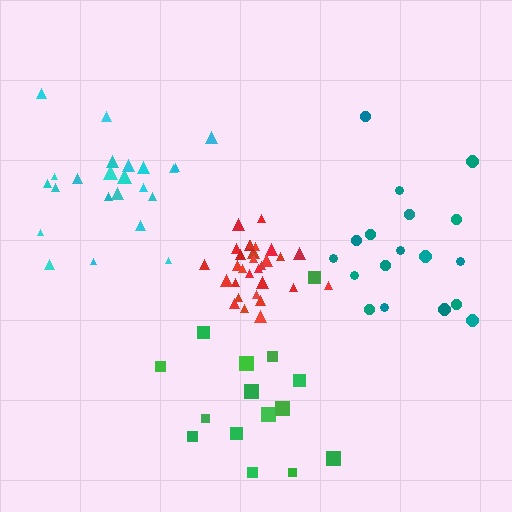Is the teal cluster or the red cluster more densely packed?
Red.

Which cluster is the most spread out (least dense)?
Green.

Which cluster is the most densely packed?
Red.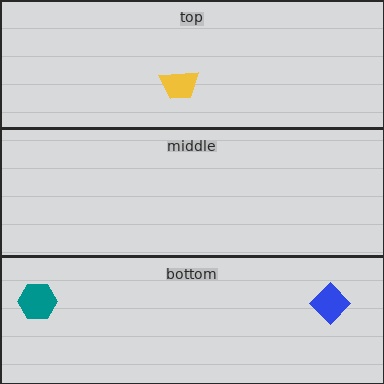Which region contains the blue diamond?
The bottom region.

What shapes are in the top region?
The yellow trapezoid.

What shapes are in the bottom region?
The teal hexagon, the blue diamond.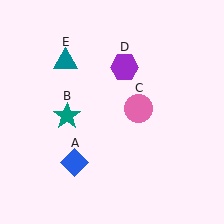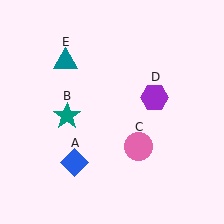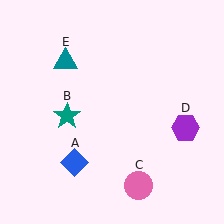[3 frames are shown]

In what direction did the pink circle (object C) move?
The pink circle (object C) moved down.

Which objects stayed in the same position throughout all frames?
Blue diamond (object A) and teal star (object B) and teal triangle (object E) remained stationary.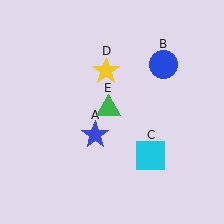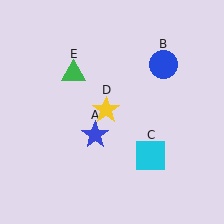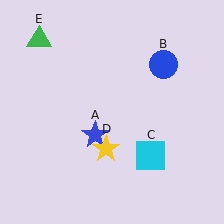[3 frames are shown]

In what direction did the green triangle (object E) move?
The green triangle (object E) moved up and to the left.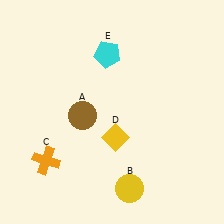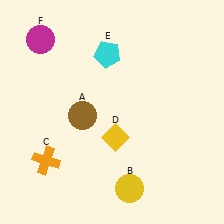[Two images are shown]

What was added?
A magenta circle (F) was added in Image 2.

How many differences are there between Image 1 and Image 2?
There is 1 difference between the two images.